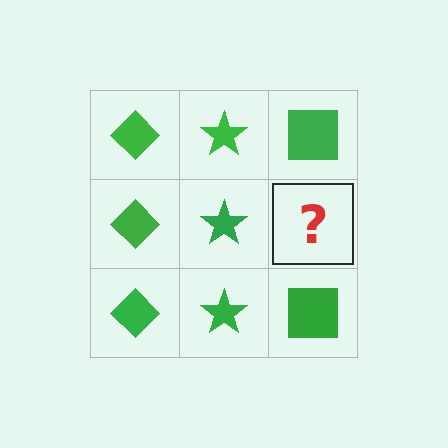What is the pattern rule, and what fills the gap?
The rule is that each column has a consistent shape. The gap should be filled with a green square.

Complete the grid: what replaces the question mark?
The question mark should be replaced with a green square.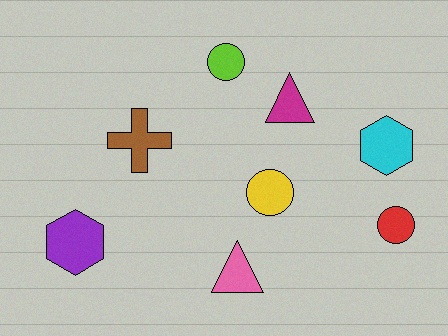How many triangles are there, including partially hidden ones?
There are 2 triangles.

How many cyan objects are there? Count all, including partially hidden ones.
There is 1 cyan object.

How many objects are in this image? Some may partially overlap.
There are 8 objects.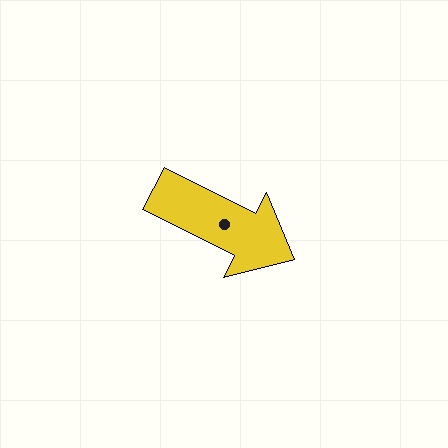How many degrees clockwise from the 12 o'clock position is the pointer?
Approximately 117 degrees.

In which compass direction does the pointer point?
Southeast.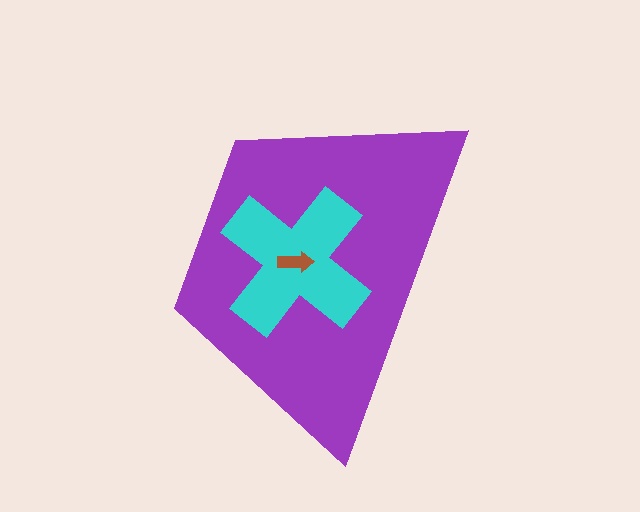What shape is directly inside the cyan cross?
The brown arrow.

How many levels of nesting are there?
3.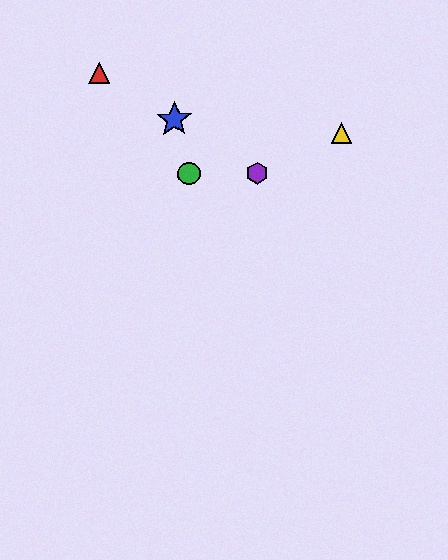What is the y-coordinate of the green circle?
The green circle is at y≈174.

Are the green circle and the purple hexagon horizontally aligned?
Yes, both are at y≈174.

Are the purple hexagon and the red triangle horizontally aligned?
No, the purple hexagon is at y≈173 and the red triangle is at y≈73.